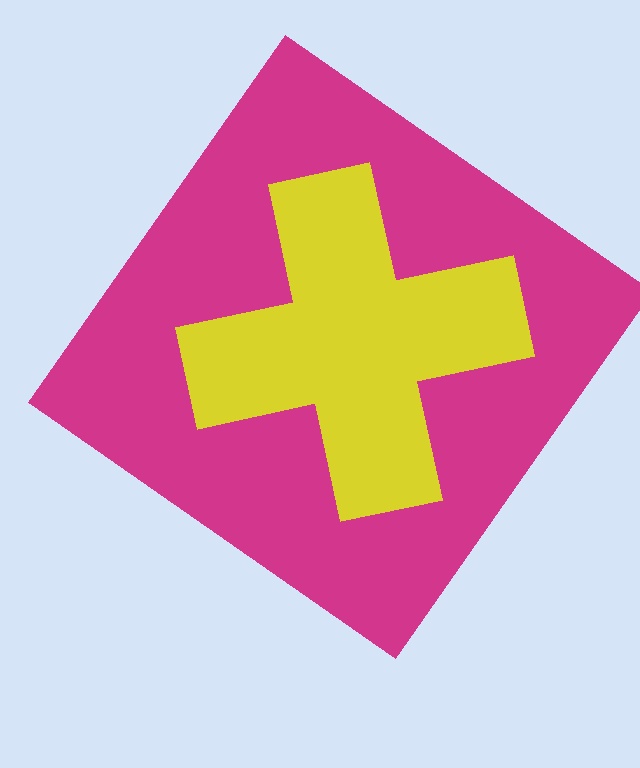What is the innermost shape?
The yellow cross.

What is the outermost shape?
The magenta diamond.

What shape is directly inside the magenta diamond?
The yellow cross.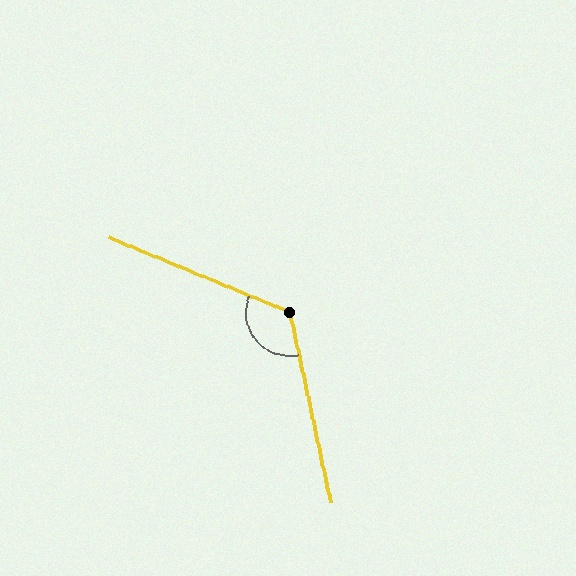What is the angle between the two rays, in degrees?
Approximately 125 degrees.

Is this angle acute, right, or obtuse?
It is obtuse.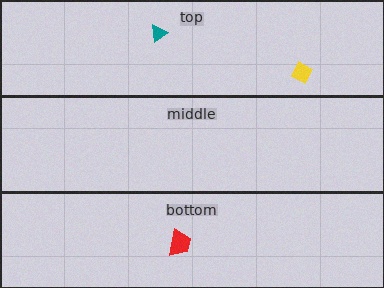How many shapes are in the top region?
2.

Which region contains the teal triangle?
The top region.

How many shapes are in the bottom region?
1.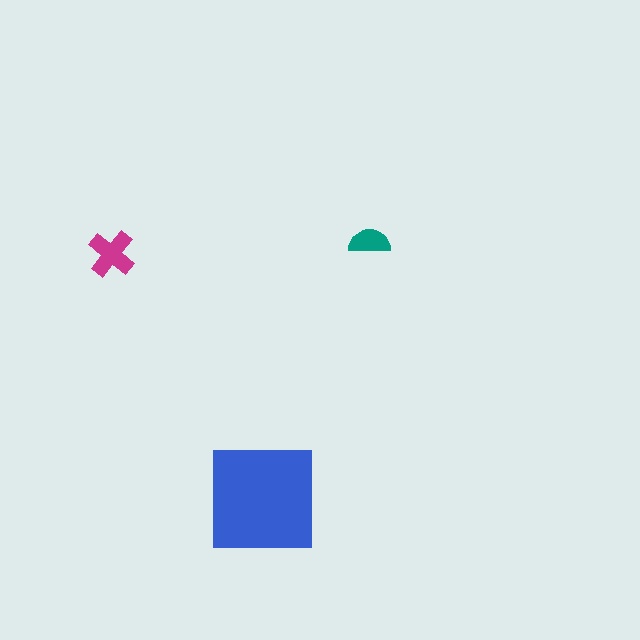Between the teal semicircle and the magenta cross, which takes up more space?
The magenta cross.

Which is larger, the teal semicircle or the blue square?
The blue square.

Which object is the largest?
The blue square.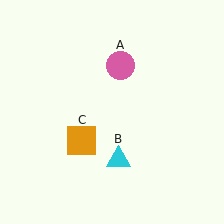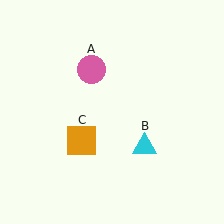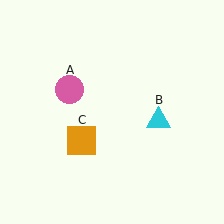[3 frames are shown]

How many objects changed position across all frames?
2 objects changed position: pink circle (object A), cyan triangle (object B).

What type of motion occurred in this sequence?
The pink circle (object A), cyan triangle (object B) rotated counterclockwise around the center of the scene.